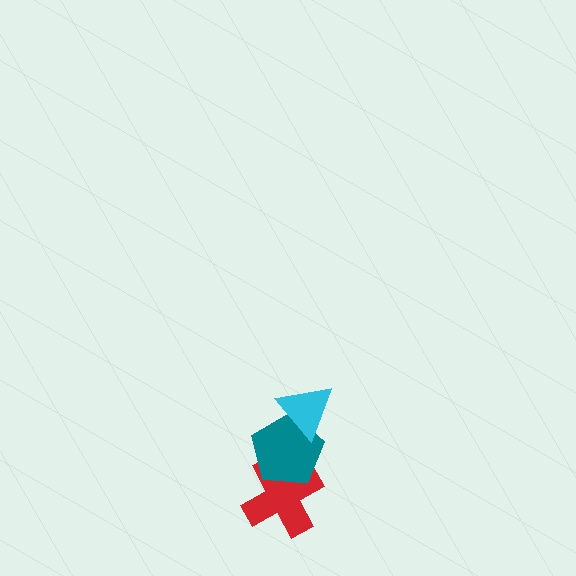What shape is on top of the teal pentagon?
The cyan triangle is on top of the teal pentagon.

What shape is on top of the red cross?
The teal pentagon is on top of the red cross.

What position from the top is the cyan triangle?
The cyan triangle is 1st from the top.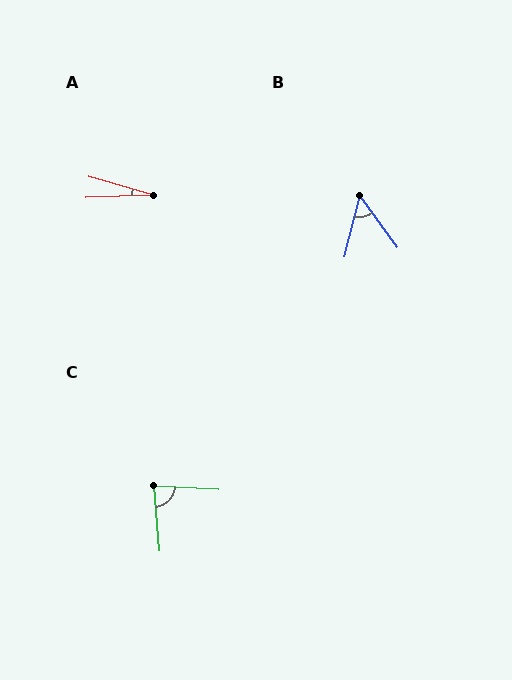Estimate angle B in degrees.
Approximately 51 degrees.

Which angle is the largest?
C, at approximately 82 degrees.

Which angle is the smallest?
A, at approximately 18 degrees.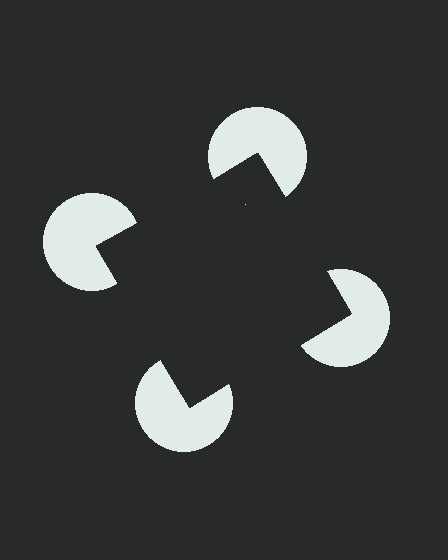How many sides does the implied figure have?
4 sides.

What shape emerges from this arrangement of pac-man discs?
An illusory square — its edges are inferred from the aligned wedge cuts in the pac-man discs, not physically drawn.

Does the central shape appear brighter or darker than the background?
It typically appears slightly darker than the background, even though no actual brightness change is drawn.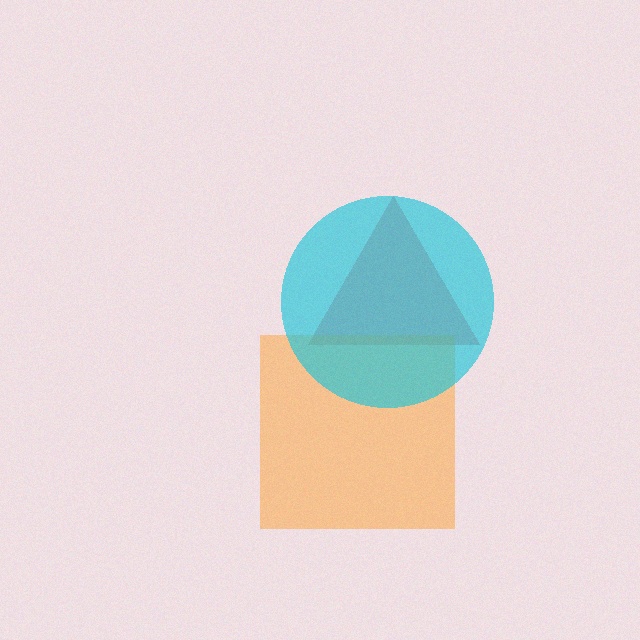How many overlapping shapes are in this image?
There are 3 overlapping shapes in the image.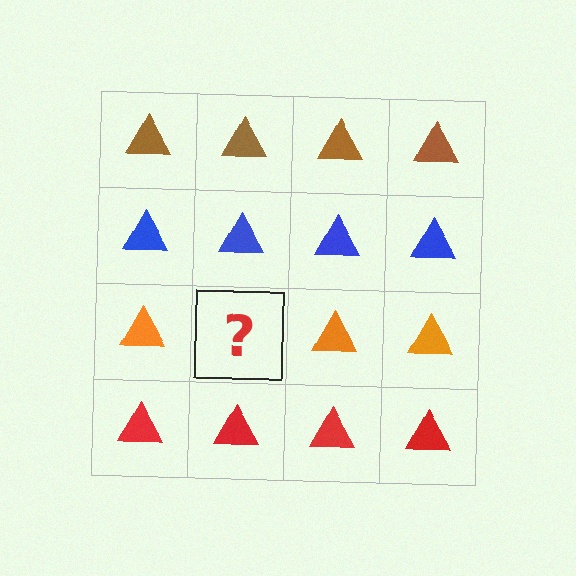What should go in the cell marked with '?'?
The missing cell should contain an orange triangle.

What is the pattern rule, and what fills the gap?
The rule is that each row has a consistent color. The gap should be filled with an orange triangle.